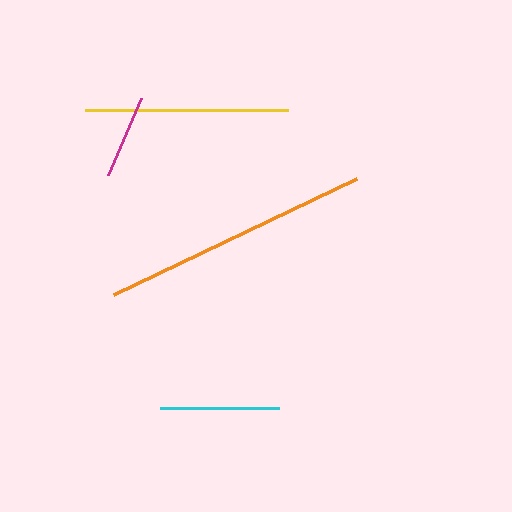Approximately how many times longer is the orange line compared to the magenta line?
The orange line is approximately 3.2 times the length of the magenta line.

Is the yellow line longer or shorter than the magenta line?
The yellow line is longer than the magenta line.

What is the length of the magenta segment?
The magenta segment is approximately 83 pixels long.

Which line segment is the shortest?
The magenta line is the shortest at approximately 83 pixels.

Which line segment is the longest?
The orange line is the longest at approximately 269 pixels.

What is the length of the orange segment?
The orange segment is approximately 269 pixels long.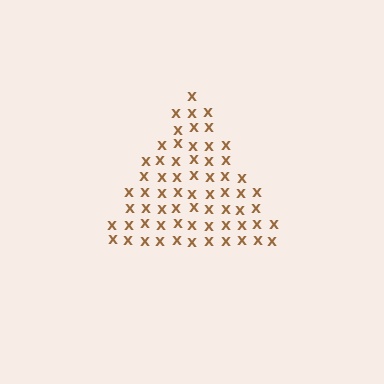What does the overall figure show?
The overall figure shows a triangle.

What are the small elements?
The small elements are letter X's.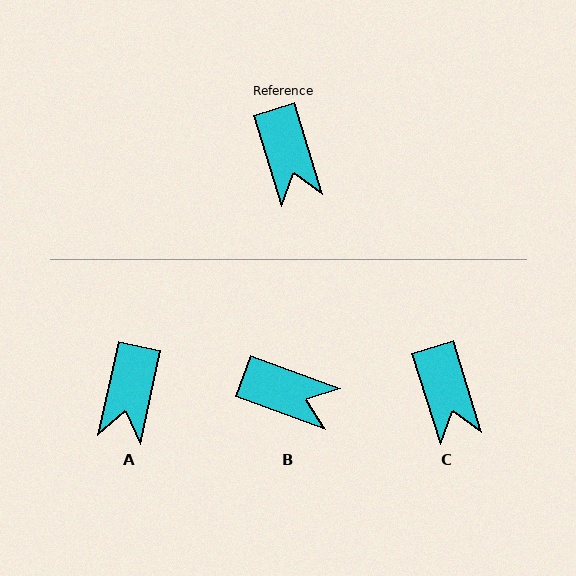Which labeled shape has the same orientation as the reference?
C.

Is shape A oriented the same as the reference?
No, it is off by about 30 degrees.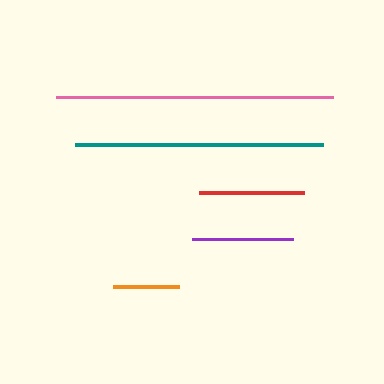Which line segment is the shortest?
The orange line is the shortest at approximately 66 pixels.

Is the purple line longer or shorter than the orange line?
The purple line is longer than the orange line.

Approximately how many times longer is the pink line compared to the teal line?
The pink line is approximately 1.1 times the length of the teal line.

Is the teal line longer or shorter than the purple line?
The teal line is longer than the purple line.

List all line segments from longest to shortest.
From longest to shortest: pink, teal, red, purple, orange.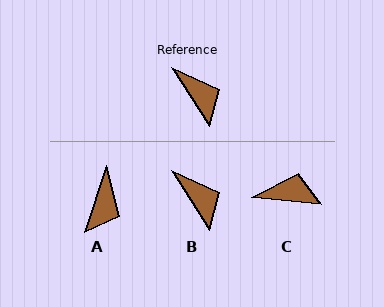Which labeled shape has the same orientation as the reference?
B.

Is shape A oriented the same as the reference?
No, it is off by about 51 degrees.